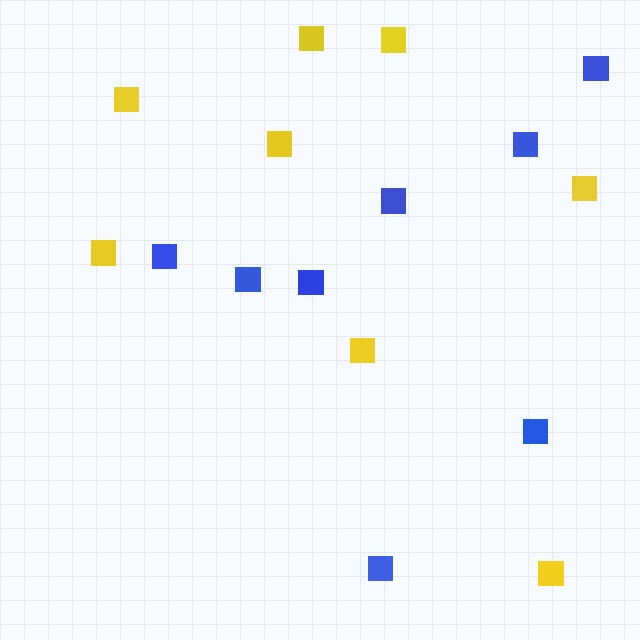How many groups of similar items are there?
There are 2 groups: one group of yellow squares (8) and one group of blue squares (8).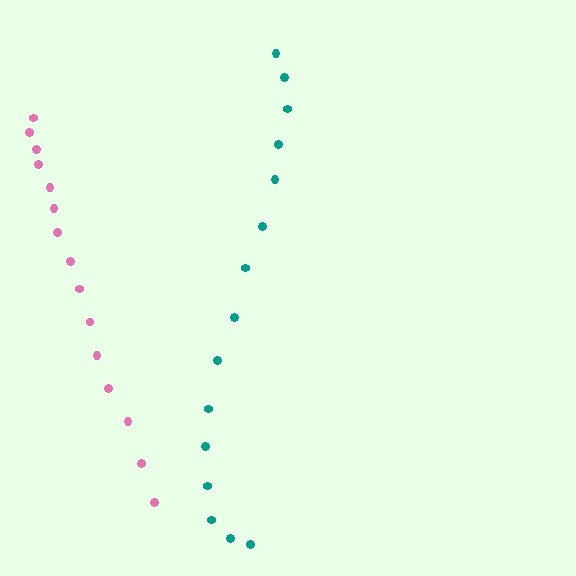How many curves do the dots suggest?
There are 2 distinct paths.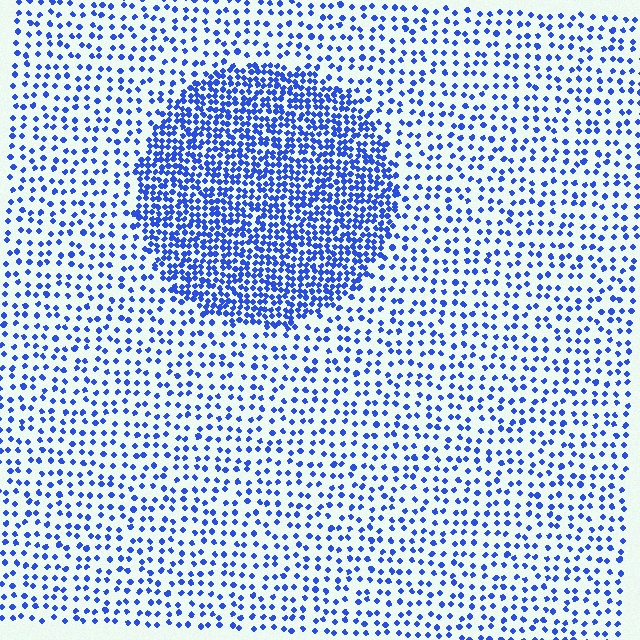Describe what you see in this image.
The image contains small blue elements arranged at two different densities. A circle-shaped region is visible where the elements are more densely packed than the surrounding area.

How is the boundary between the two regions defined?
The boundary is defined by a change in element density (approximately 2.5x ratio). All elements are the same color, size, and shape.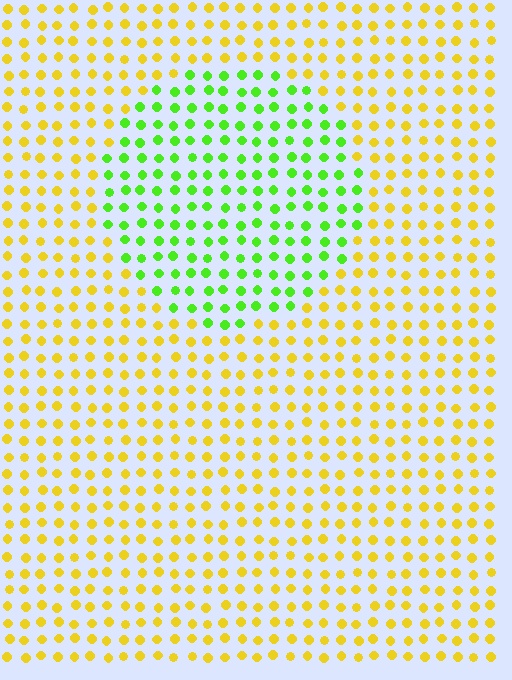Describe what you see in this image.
The image is filled with small yellow elements in a uniform arrangement. A circle-shaped region is visible where the elements are tinted to a slightly different hue, forming a subtle color boundary.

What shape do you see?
I see a circle.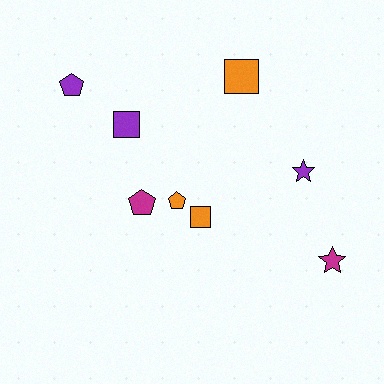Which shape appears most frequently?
Square, with 3 objects.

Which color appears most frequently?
Purple, with 3 objects.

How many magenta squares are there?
There are no magenta squares.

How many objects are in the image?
There are 8 objects.